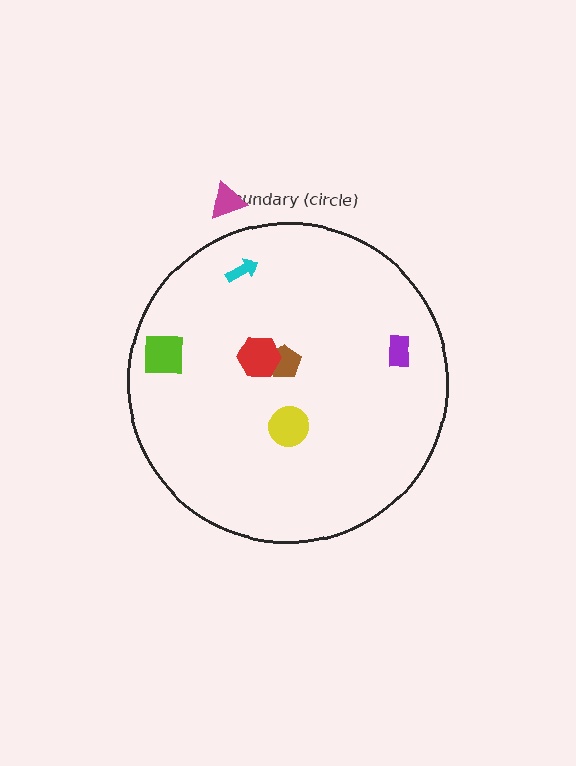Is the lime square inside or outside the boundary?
Inside.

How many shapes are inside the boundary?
6 inside, 1 outside.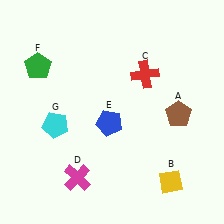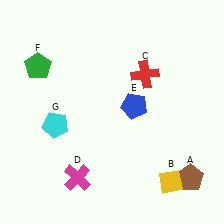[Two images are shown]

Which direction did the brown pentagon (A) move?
The brown pentagon (A) moved down.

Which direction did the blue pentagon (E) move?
The blue pentagon (E) moved right.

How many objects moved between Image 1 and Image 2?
2 objects moved between the two images.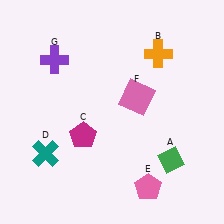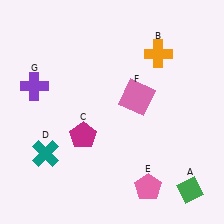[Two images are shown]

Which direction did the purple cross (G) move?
The purple cross (G) moved down.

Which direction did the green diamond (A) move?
The green diamond (A) moved down.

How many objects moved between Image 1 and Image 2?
2 objects moved between the two images.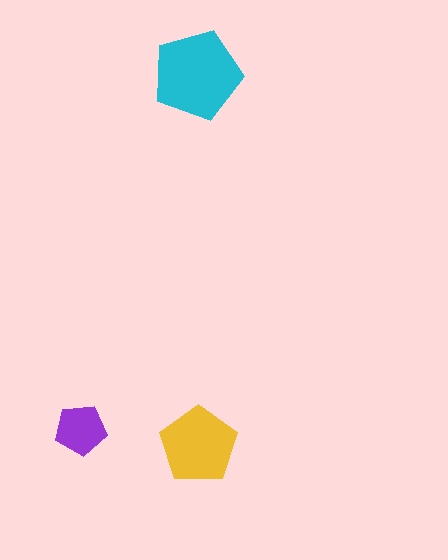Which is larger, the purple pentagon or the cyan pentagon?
The cyan one.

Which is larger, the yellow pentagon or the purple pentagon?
The yellow one.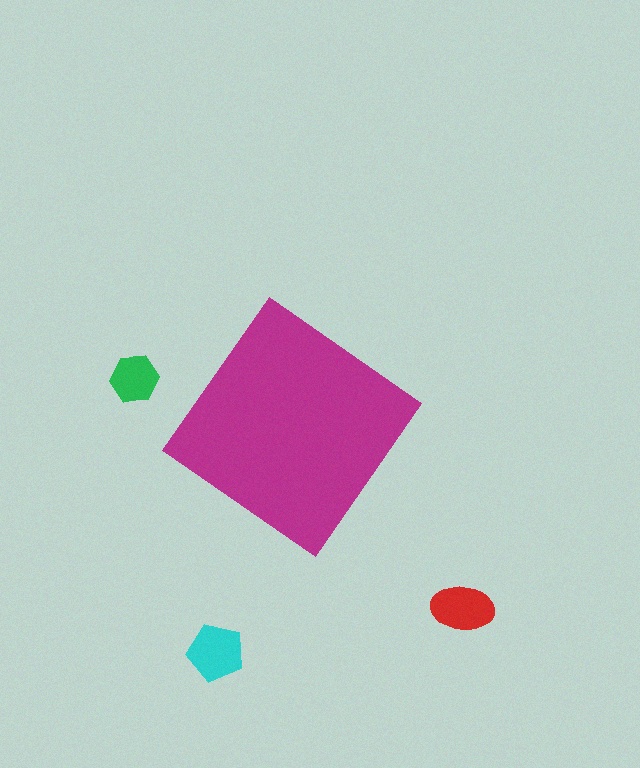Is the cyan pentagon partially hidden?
No, the cyan pentagon is fully visible.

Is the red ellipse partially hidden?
No, the red ellipse is fully visible.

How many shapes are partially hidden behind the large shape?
0 shapes are partially hidden.